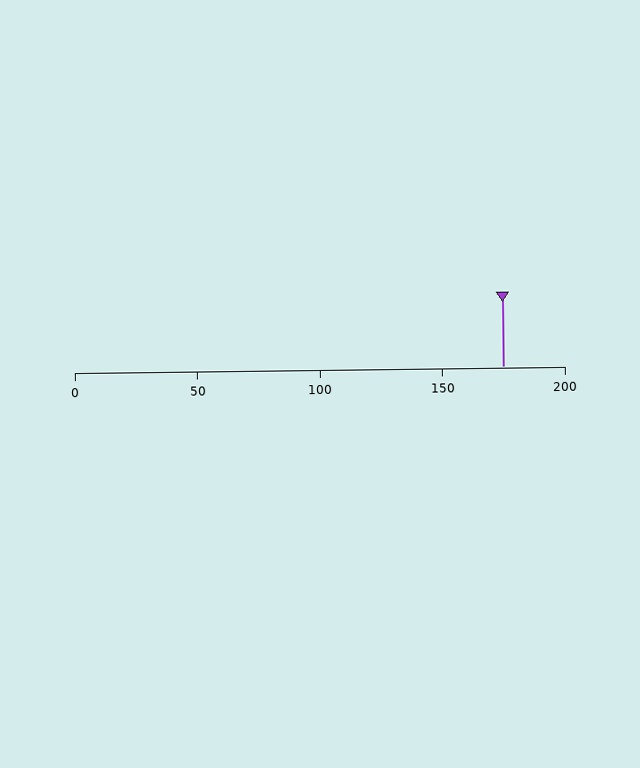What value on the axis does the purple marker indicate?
The marker indicates approximately 175.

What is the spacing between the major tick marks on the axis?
The major ticks are spaced 50 apart.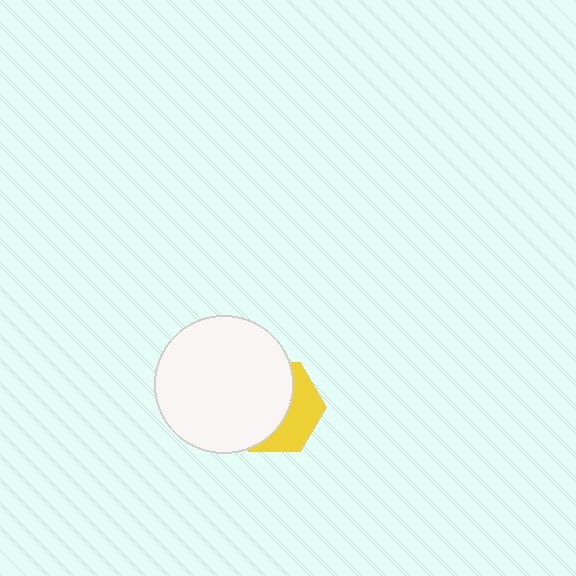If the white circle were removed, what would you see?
You would see the complete yellow hexagon.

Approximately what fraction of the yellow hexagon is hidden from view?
Roughly 61% of the yellow hexagon is hidden behind the white circle.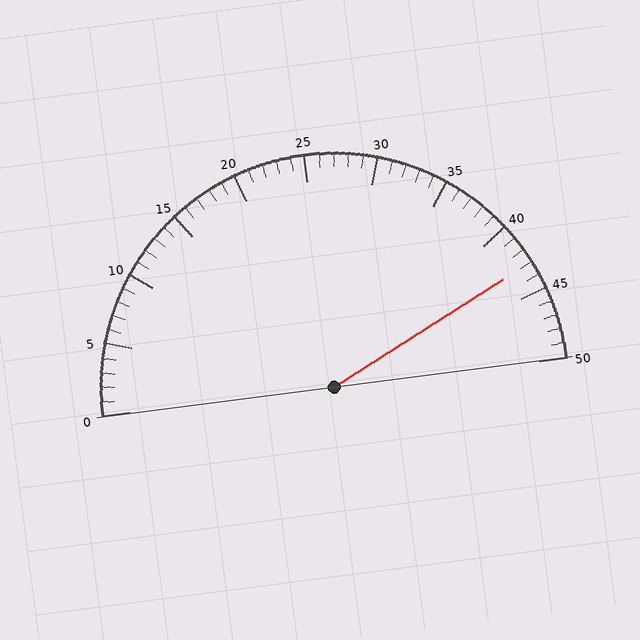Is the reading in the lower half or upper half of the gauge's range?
The reading is in the upper half of the range (0 to 50).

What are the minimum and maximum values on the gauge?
The gauge ranges from 0 to 50.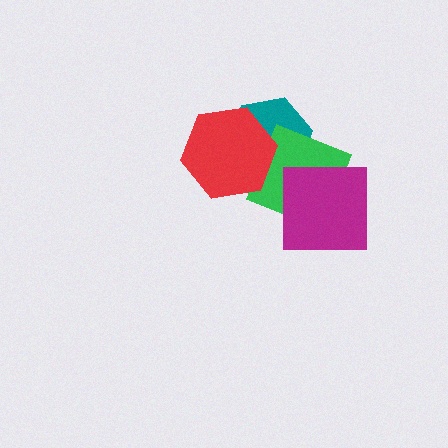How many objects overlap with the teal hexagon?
2 objects overlap with the teal hexagon.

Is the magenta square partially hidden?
No, no other shape covers it.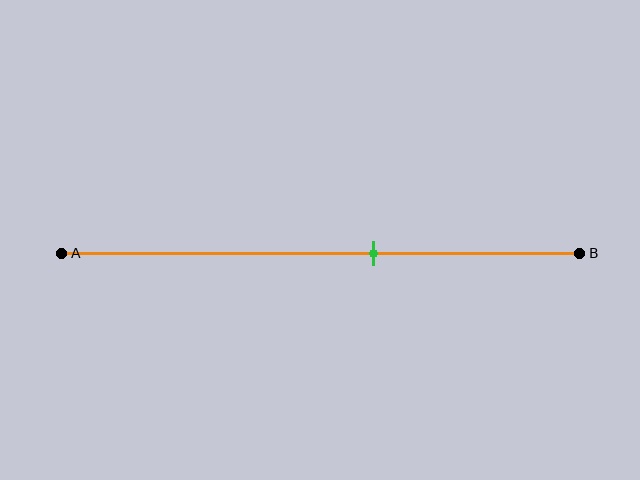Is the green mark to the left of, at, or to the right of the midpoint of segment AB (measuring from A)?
The green mark is to the right of the midpoint of segment AB.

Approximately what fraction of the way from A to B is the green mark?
The green mark is approximately 60% of the way from A to B.